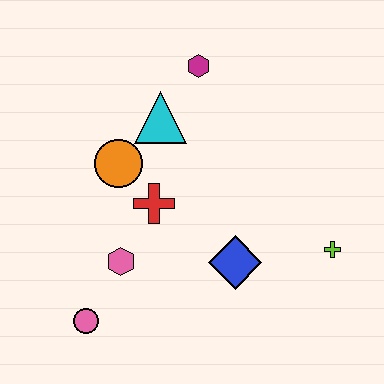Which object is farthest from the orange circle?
The lime cross is farthest from the orange circle.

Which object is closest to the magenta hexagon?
The cyan triangle is closest to the magenta hexagon.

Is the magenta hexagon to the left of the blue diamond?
Yes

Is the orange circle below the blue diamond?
No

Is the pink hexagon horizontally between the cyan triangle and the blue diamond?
No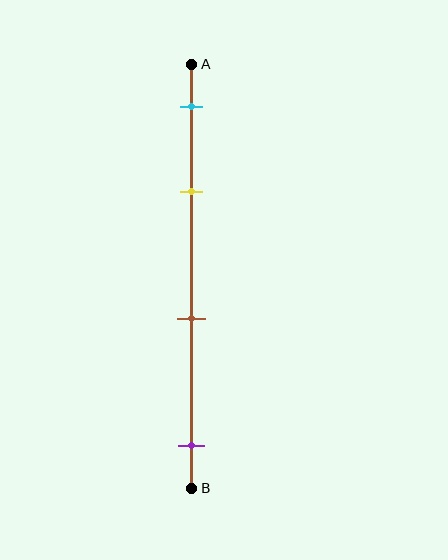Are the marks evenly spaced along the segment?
No, the marks are not evenly spaced.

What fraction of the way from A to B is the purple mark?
The purple mark is approximately 90% (0.9) of the way from A to B.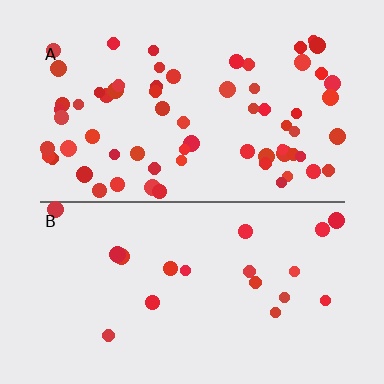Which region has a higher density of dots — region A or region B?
A (the top).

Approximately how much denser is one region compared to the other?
Approximately 3.5× — region A over region B.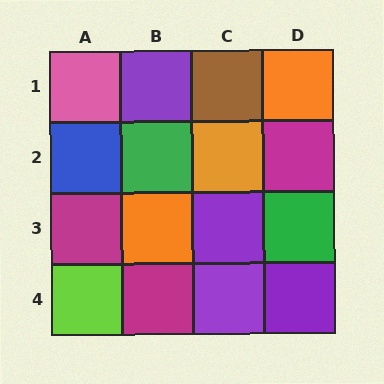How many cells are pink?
1 cell is pink.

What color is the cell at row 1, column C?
Brown.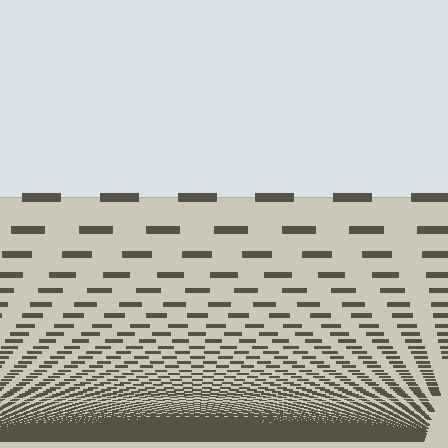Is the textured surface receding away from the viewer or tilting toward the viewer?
The surface appears to tilt toward the viewer. Texture elements get larger and sparser toward the top.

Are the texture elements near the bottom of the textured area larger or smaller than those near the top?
Smaller. The gradient is inverted — elements near the bottom are smaller and denser.